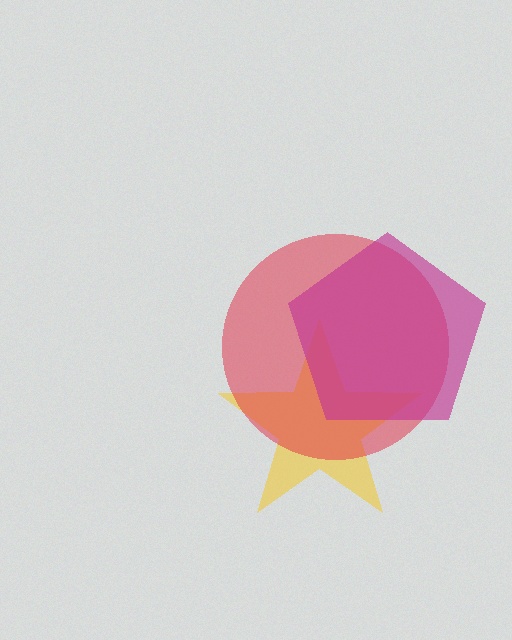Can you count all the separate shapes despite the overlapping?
Yes, there are 3 separate shapes.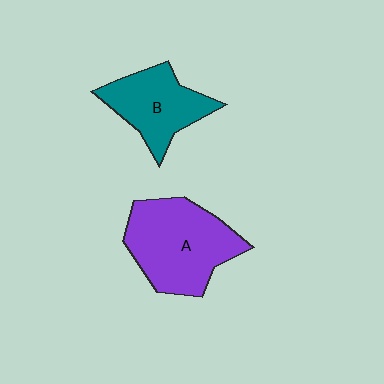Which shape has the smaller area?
Shape B (teal).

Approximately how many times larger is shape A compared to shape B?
Approximately 1.4 times.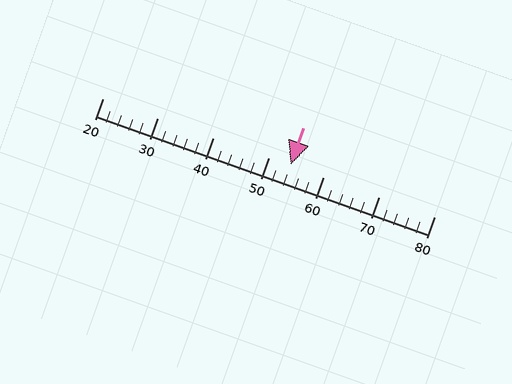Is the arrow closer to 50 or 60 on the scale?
The arrow is closer to 50.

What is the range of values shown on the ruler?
The ruler shows values from 20 to 80.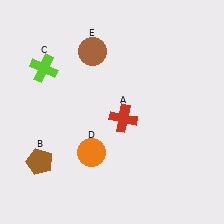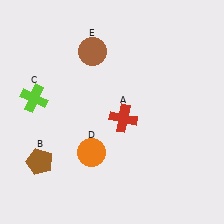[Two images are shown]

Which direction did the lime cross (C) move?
The lime cross (C) moved down.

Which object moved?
The lime cross (C) moved down.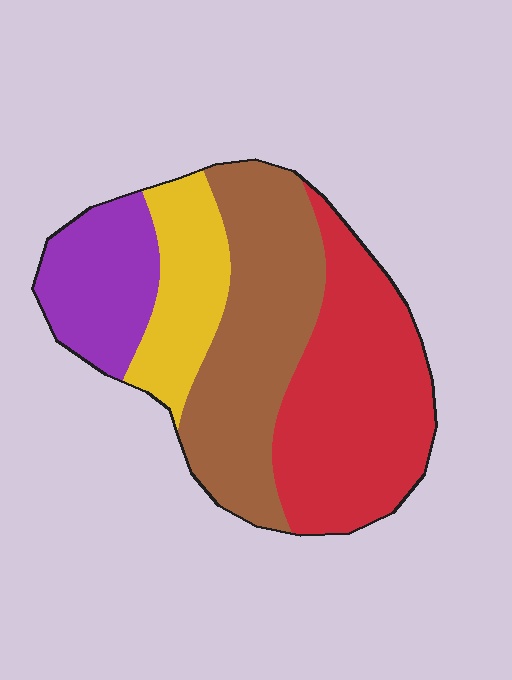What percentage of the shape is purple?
Purple covers around 15% of the shape.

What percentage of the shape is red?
Red takes up about one third (1/3) of the shape.